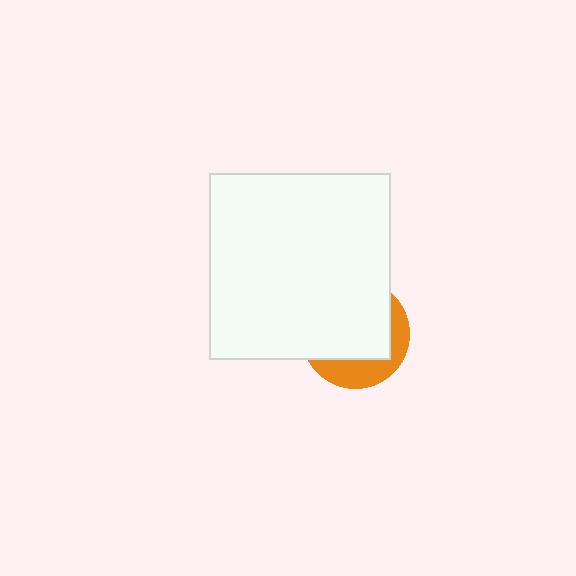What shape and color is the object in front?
The object in front is a white rectangle.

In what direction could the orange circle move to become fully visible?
The orange circle could move toward the lower-right. That would shift it out from behind the white rectangle entirely.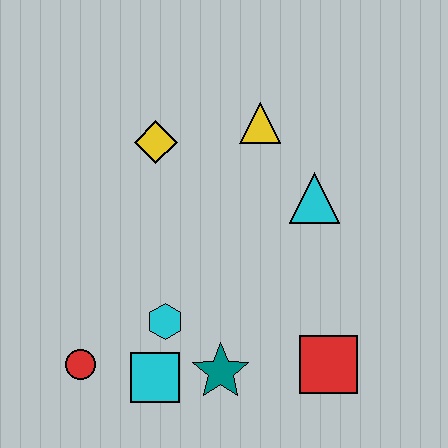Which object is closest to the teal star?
The cyan square is closest to the teal star.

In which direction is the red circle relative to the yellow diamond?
The red circle is below the yellow diamond.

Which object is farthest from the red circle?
The yellow triangle is farthest from the red circle.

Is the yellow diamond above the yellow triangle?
No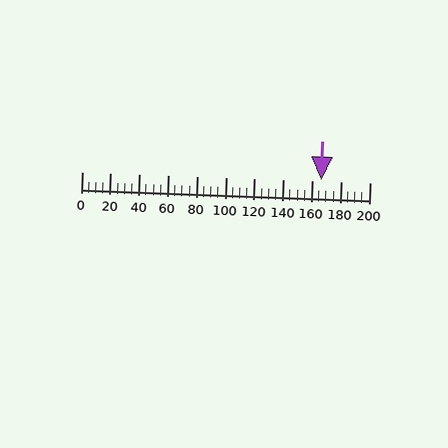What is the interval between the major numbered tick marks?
The major tick marks are spaced 20 units apart.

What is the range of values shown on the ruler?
The ruler shows values from 0 to 200.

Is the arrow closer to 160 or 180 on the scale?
The arrow is closer to 160.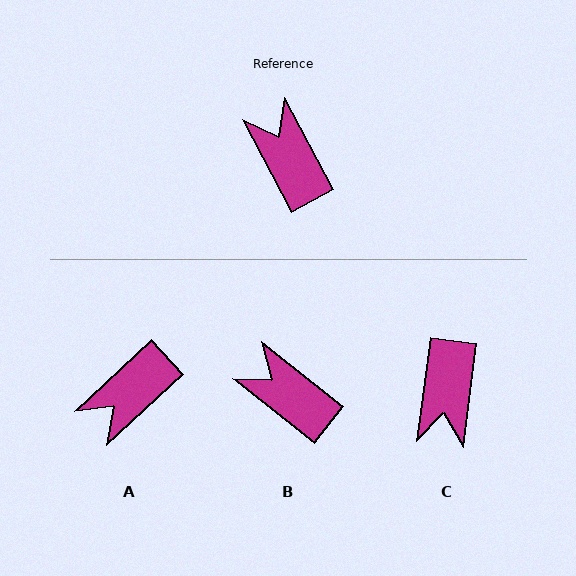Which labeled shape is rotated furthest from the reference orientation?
C, about 144 degrees away.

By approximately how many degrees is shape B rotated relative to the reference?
Approximately 23 degrees counter-clockwise.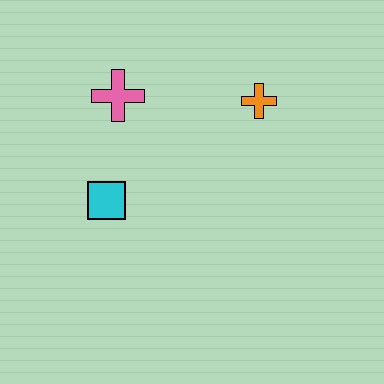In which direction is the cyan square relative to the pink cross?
The cyan square is below the pink cross.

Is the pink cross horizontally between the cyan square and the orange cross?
Yes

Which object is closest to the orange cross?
The pink cross is closest to the orange cross.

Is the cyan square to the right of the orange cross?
No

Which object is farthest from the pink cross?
The orange cross is farthest from the pink cross.